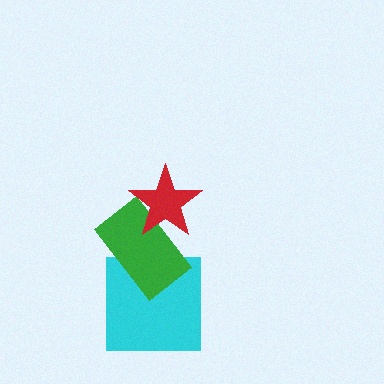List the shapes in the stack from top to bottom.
From top to bottom: the red star, the green rectangle, the cyan square.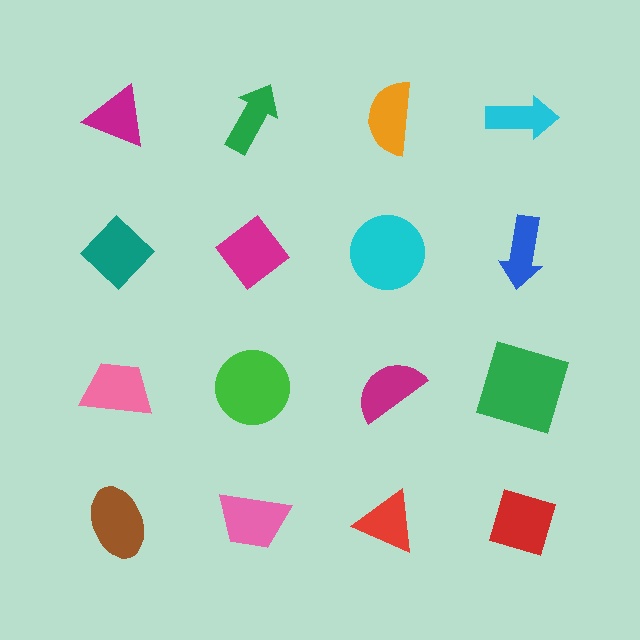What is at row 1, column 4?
A cyan arrow.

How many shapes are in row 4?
4 shapes.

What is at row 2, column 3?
A cyan circle.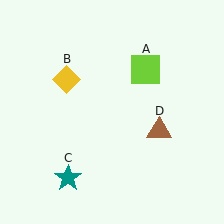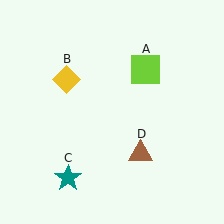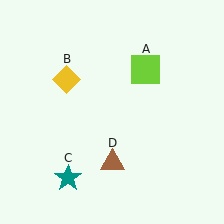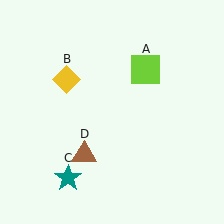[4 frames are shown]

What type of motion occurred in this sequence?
The brown triangle (object D) rotated clockwise around the center of the scene.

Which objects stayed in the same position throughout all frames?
Lime square (object A) and yellow diamond (object B) and teal star (object C) remained stationary.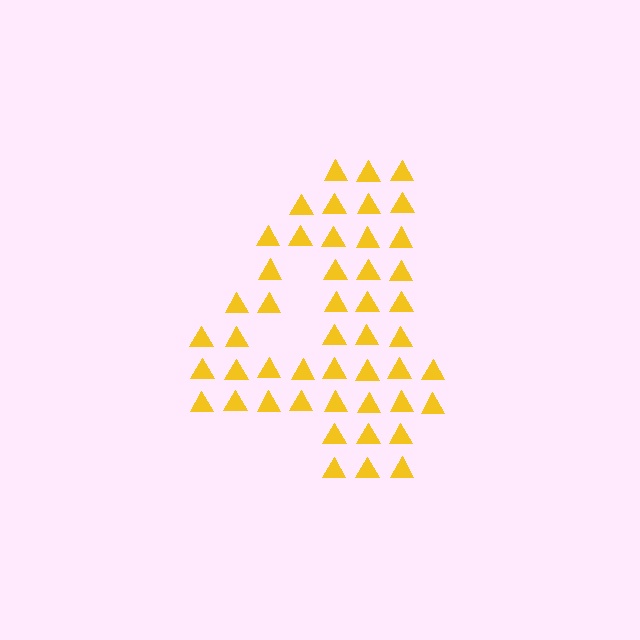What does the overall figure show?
The overall figure shows the digit 4.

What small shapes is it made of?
It is made of small triangles.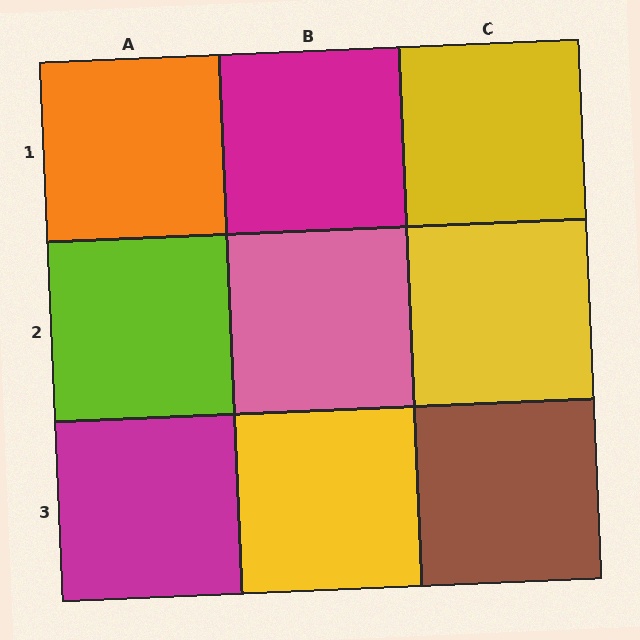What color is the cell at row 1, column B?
Magenta.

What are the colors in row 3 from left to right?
Magenta, yellow, brown.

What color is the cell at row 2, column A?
Lime.